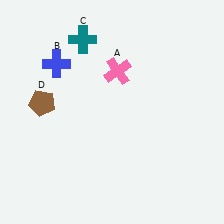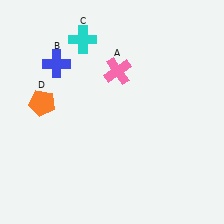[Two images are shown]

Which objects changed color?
C changed from teal to cyan. D changed from brown to orange.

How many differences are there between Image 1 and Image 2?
There are 2 differences between the two images.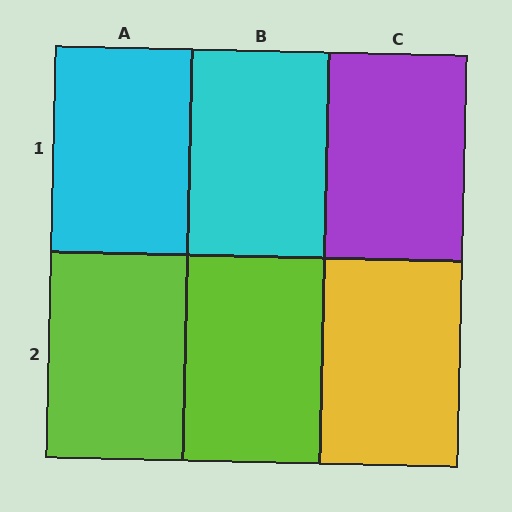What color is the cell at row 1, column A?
Cyan.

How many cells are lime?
2 cells are lime.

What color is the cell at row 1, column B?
Cyan.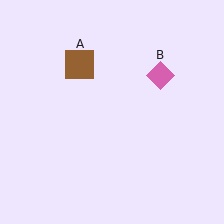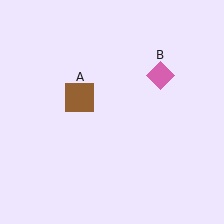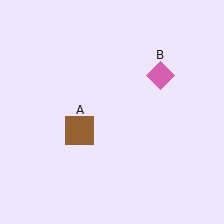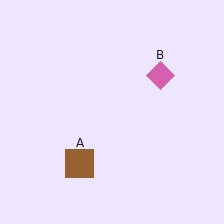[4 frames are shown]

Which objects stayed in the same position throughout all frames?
Pink diamond (object B) remained stationary.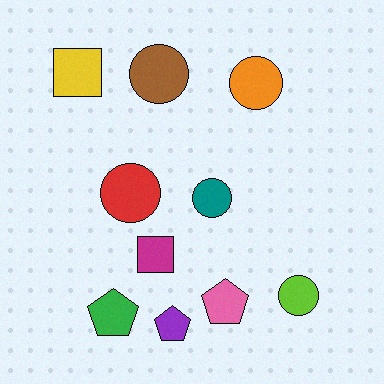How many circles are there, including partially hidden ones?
There are 5 circles.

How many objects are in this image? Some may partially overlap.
There are 10 objects.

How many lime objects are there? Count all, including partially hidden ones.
There is 1 lime object.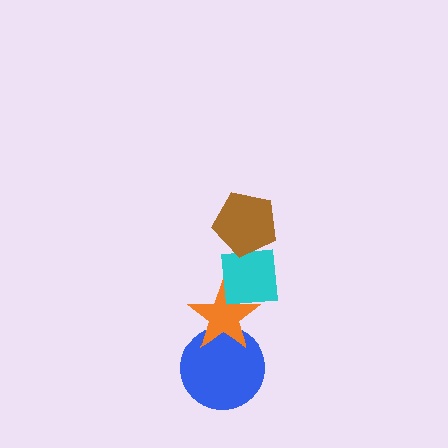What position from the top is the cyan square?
The cyan square is 2nd from the top.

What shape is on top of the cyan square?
The brown pentagon is on top of the cyan square.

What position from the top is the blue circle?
The blue circle is 4th from the top.